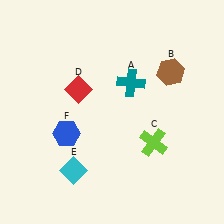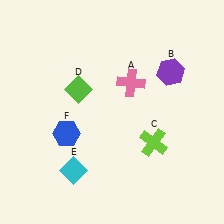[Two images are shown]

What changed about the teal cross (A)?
In Image 1, A is teal. In Image 2, it changed to pink.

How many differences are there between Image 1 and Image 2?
There are 3 differences between the two images.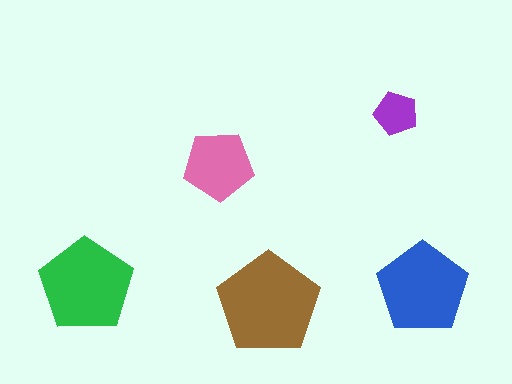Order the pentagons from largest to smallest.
the brown one, the green one, the blue one, the pink one, the purple one.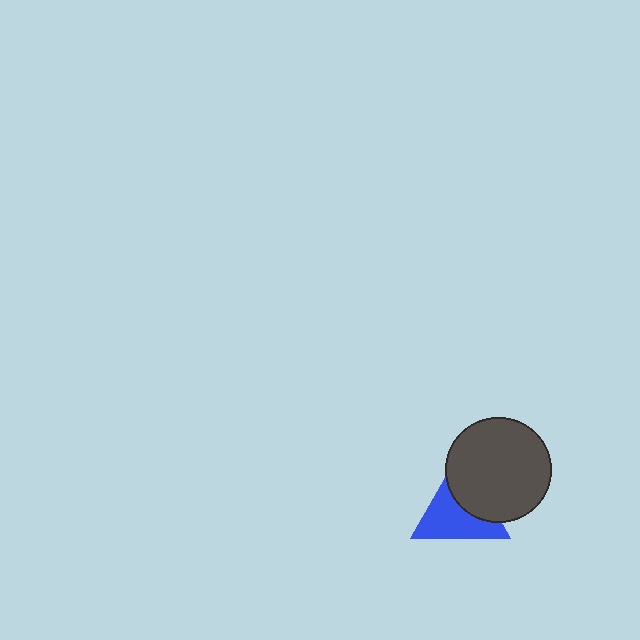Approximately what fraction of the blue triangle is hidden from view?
Roughly 40% of the blue triangle is hidden behind the dark gray circle.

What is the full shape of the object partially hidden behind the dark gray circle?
The partially hidden object is a blue triangle.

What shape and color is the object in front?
The object in front is a dark gray circle.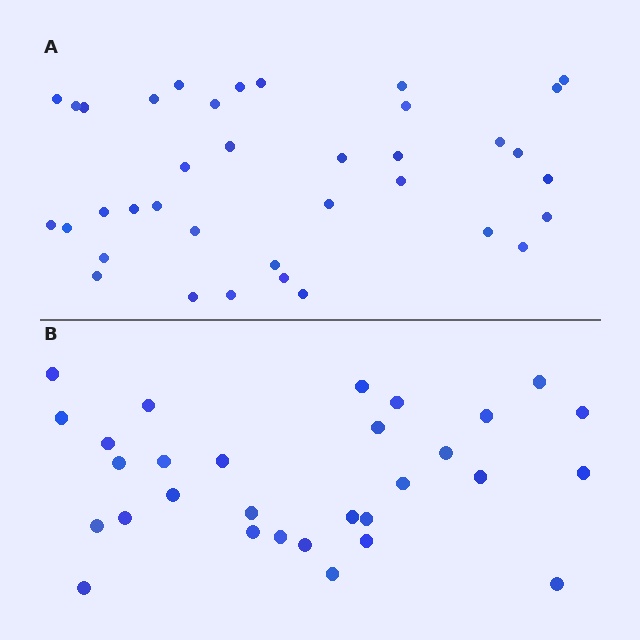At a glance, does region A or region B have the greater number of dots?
Region A (the top region) has more dots.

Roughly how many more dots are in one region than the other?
Region A has roughly 8 or so more dots than region B.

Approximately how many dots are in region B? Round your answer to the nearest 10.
About 30 dots.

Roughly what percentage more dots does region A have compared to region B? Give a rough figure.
About 25% more.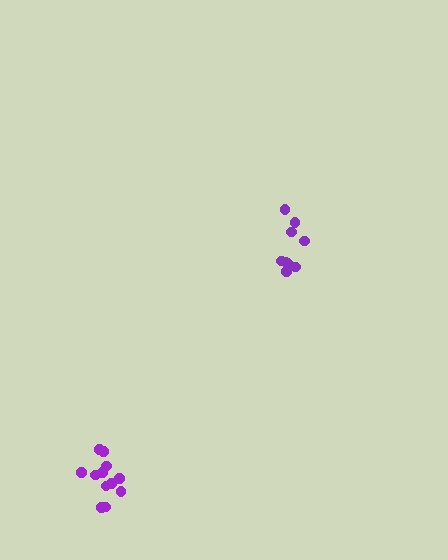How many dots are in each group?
Group 1: 12 dots, Group 2: 9 dots (21 total).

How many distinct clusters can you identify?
There are 2 distinct clusters.